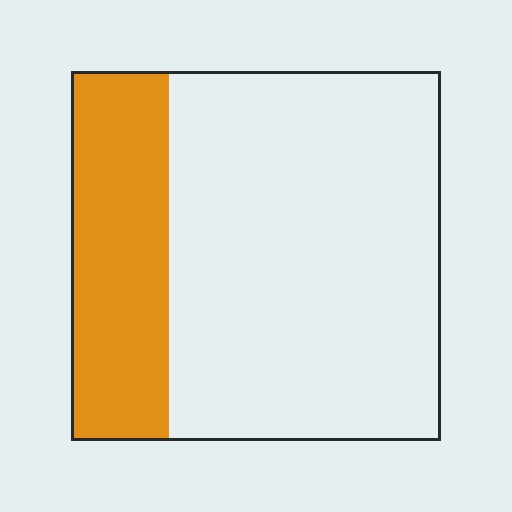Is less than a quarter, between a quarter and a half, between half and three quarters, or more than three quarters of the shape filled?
Between a quarter and a half.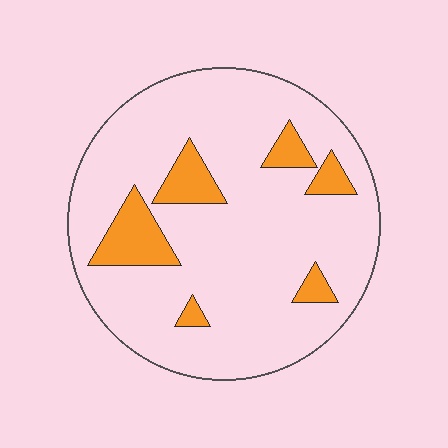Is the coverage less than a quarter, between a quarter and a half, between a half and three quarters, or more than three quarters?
Less than a quarter.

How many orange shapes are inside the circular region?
6.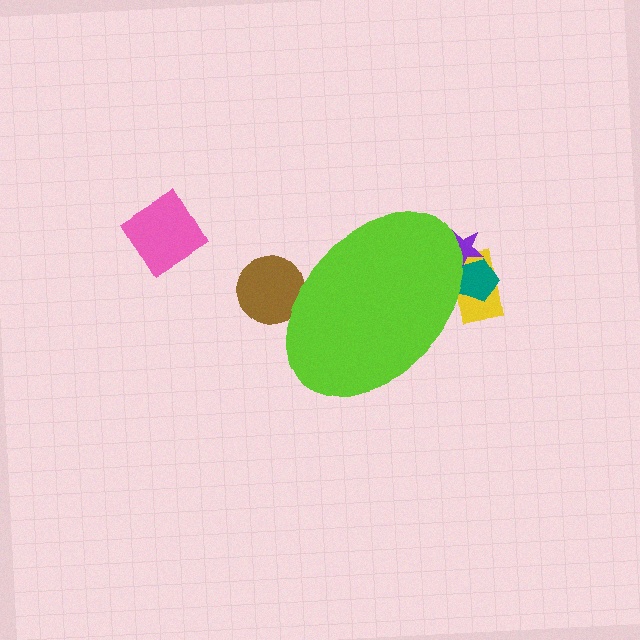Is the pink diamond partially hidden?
No, the pink diamond is fully visible.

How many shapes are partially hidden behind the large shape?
4 shapes are partially hidden.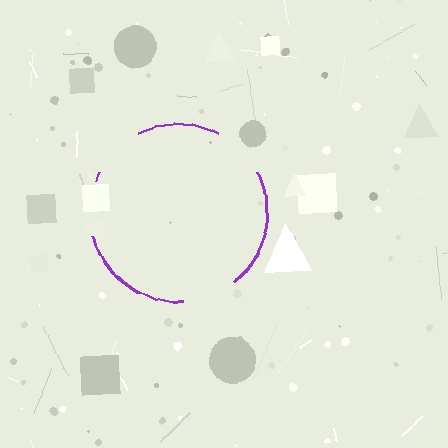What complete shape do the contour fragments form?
The contour fragments form a circle.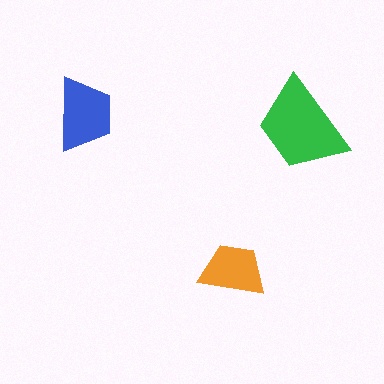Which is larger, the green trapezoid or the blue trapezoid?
The green one.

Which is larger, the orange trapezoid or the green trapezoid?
The green one.